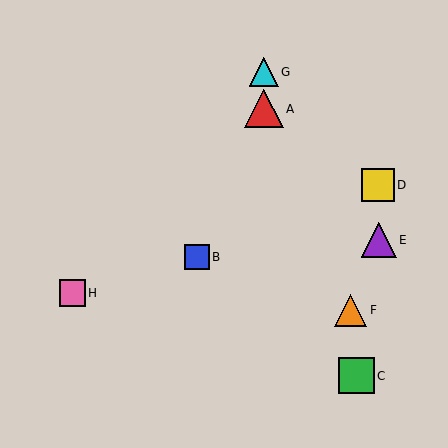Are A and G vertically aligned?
Yes, both are at x≈264.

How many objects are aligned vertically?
2 objects (A, G) are aligned vertically.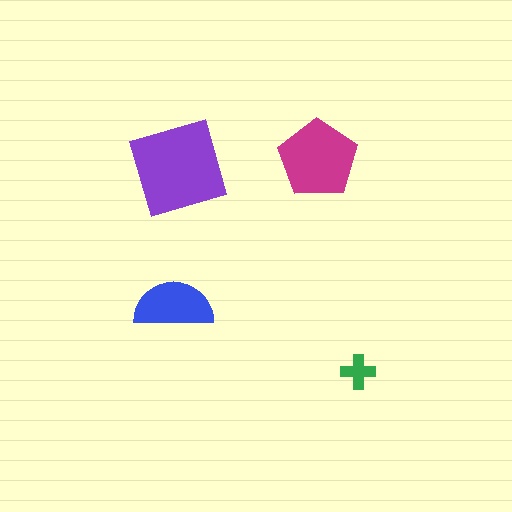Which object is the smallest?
The green cross.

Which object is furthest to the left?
The blue semicircle is leftmost.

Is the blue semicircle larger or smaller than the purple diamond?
Smaller.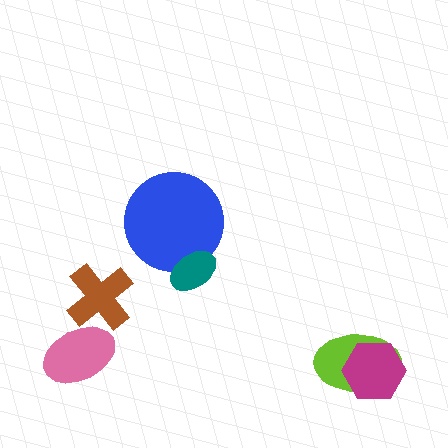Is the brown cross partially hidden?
Yes, it is partially covered by another shape.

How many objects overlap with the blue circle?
1 object overlaps with the blue circle.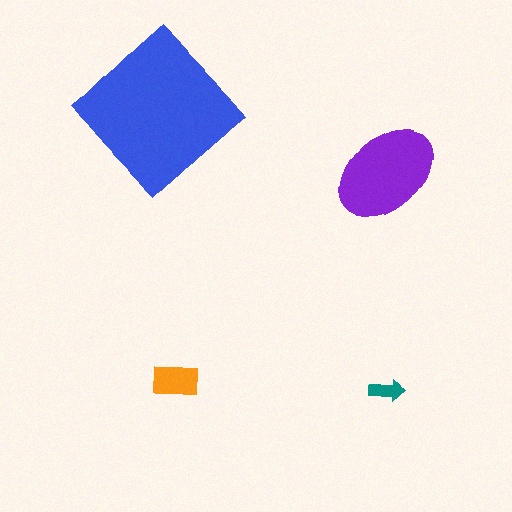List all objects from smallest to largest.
The teal arrow, the orange rectangle, the purple ellipse, the blue diamond.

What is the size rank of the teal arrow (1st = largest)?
4th.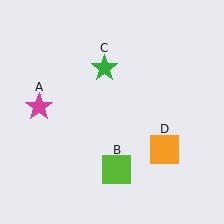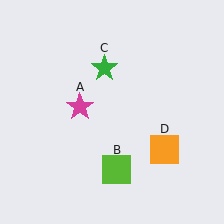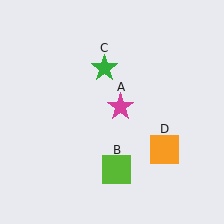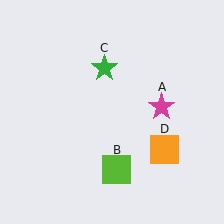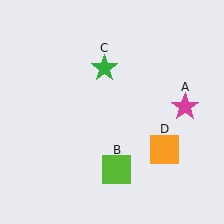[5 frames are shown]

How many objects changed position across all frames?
1 object changed position: magenta star (object A).